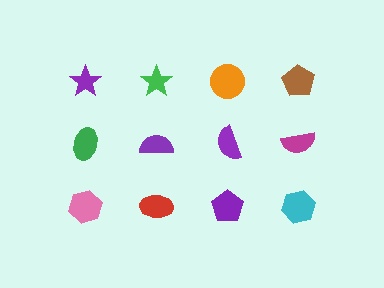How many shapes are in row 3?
4 shapes.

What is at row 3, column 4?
A cyan hexagon.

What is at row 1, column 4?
A brown pentagon.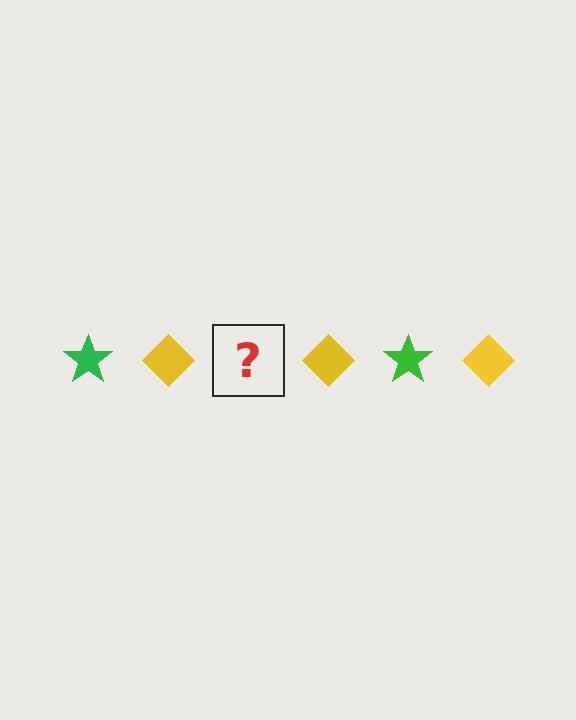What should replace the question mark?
The question mark should be replaced with a green star.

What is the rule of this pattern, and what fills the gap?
The rule is that the pattern alternates between green star and yellow diamond. The gap should be filled with a green star.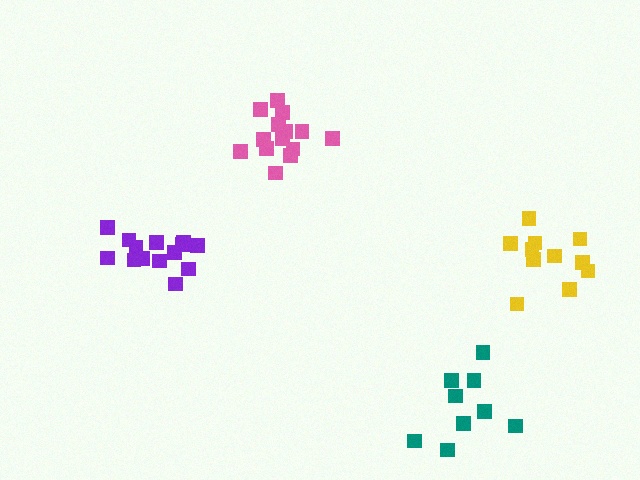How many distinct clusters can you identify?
There are 4 distinct clusters.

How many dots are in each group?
Group 1: 14 dots, Group 2: 11 dots, Group 3: 9 dots, Group 4: 14 dots (48 total).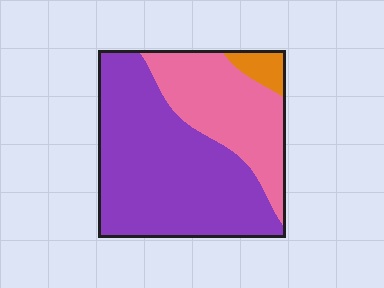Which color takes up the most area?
Purple, at roughly 60%.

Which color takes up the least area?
Orange, at roughly 5%.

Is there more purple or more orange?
Purple.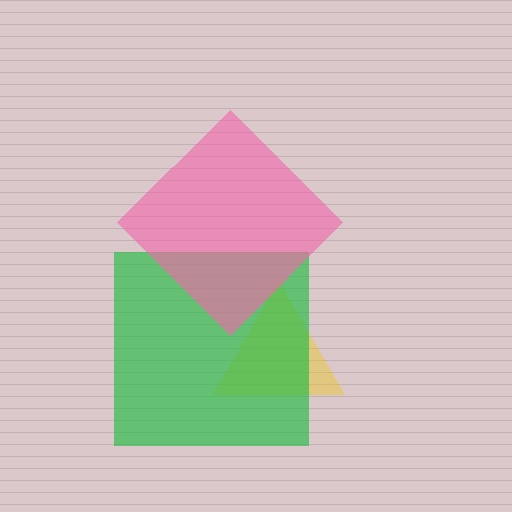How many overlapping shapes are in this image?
There are 3 overlapping shapes in the image.